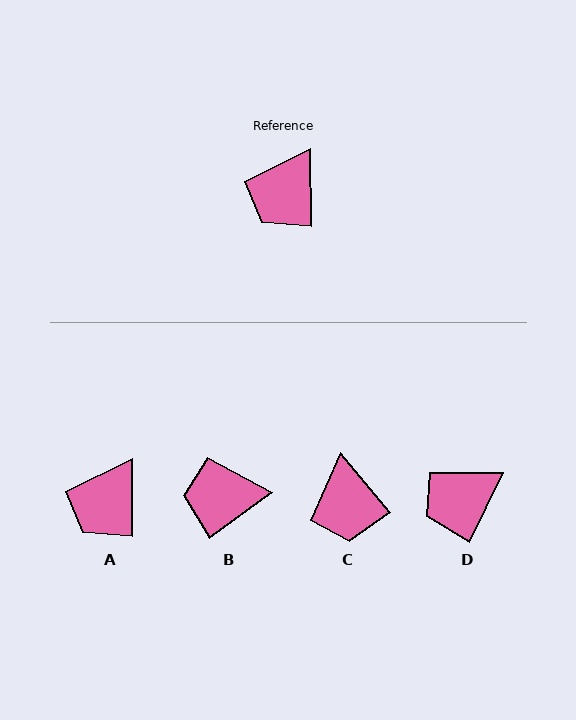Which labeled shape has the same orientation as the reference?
A.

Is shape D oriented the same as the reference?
No, it is off by about 26 degrees.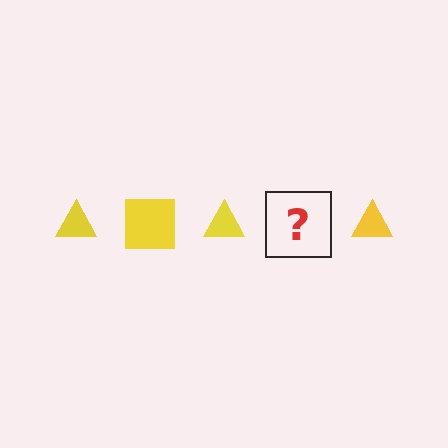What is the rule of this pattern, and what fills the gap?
The rule is that the pattern cycles through triangle, square shapes in yellow. The gap should be filled with a yellow square.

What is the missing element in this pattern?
The missing element is a yellow square.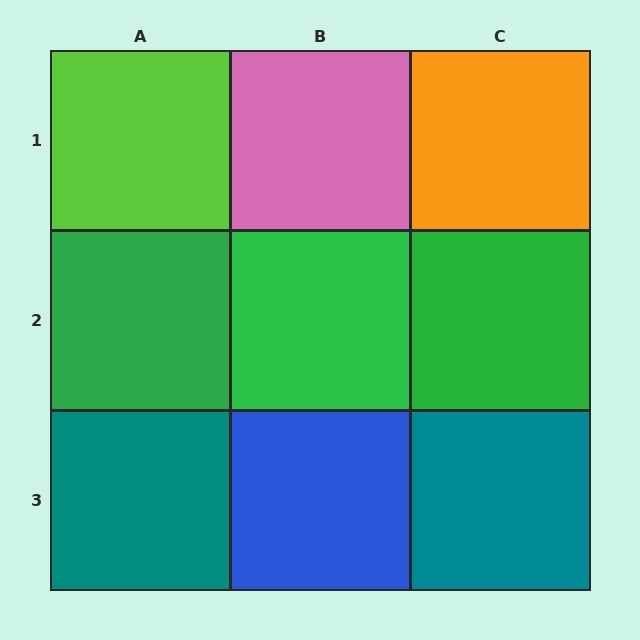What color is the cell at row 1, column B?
Pink.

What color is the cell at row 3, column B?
Blue.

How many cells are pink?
1 cell is pink.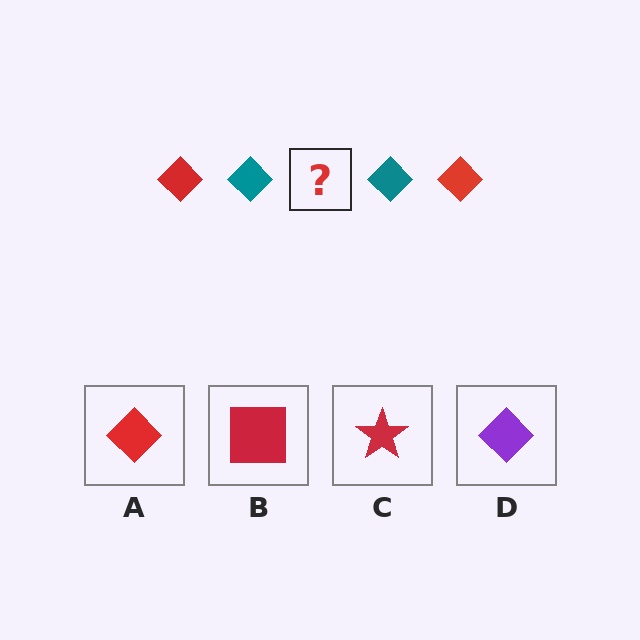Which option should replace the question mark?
Option A.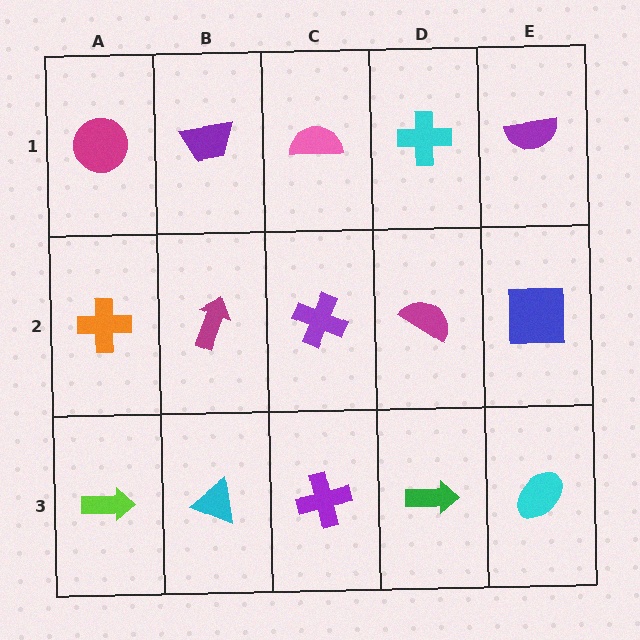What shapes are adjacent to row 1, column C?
A purple cross (row 2, column C), a purple trapezoid (row 1, column B), a cyan cross (row 1, column D).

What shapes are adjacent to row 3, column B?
A magenta arrow (row 2, column B), a lime arrow (row 3, column A), a purple cross (row 3, column C).